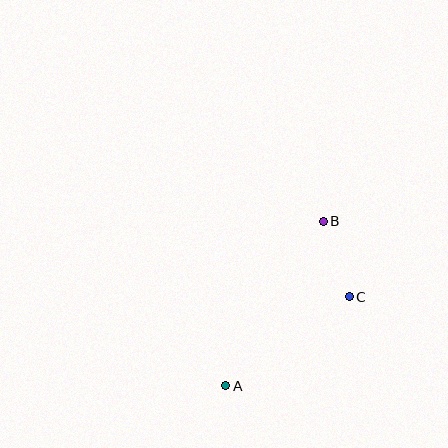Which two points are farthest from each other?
Points A and B are farthest from each other.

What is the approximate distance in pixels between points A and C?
The distance between A and C is approximately 152 pixels.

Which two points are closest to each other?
Points B and C are closest to each other.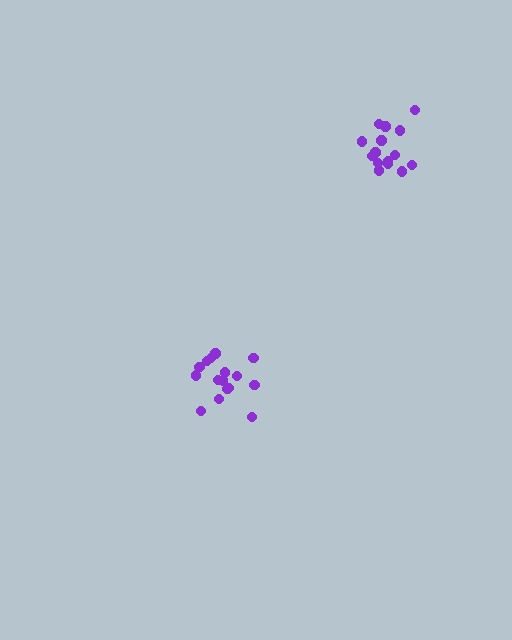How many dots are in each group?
Group 1: 16 dots, Group 2: 15 dots (31 total).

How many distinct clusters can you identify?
There are 2 distinct clusters.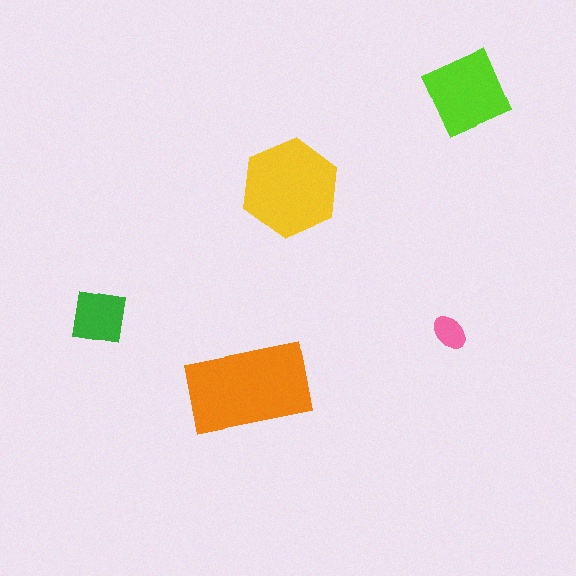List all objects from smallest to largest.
The pink ellipse, the green square, the lime square, the yellow hexagon, the orange rectangle.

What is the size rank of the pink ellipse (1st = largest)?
5th.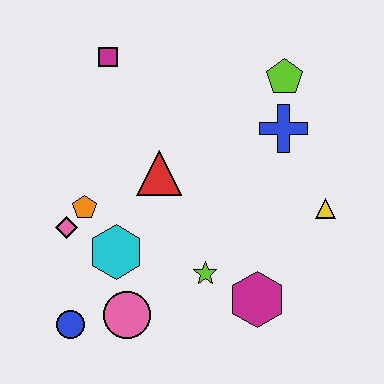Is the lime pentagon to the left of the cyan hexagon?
No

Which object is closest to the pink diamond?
The orange pentagon is closest to the pink diamond.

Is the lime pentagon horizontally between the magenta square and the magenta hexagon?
No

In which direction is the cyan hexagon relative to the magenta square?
The cyan hexagon is below the magenta square.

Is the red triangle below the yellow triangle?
No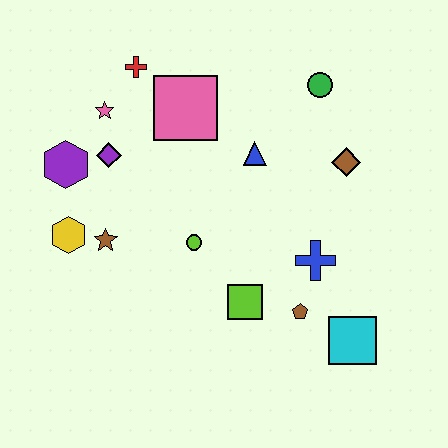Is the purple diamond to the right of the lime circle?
No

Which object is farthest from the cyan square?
The red cross is farthest from the cyan square.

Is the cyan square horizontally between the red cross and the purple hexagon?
No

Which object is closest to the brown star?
The yellow hexagon is closest to the brown star.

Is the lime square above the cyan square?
Yes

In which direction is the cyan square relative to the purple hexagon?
The cyan square is to the right of the purple hexagon.